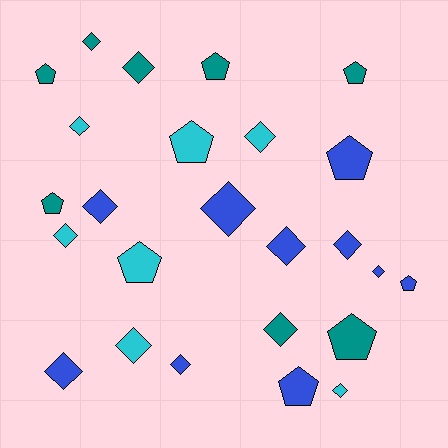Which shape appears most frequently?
Diamond, with 15 objects.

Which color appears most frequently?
Blue, with 10 objects.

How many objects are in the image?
There are 25 objects.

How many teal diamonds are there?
There are 3 teal diamonds.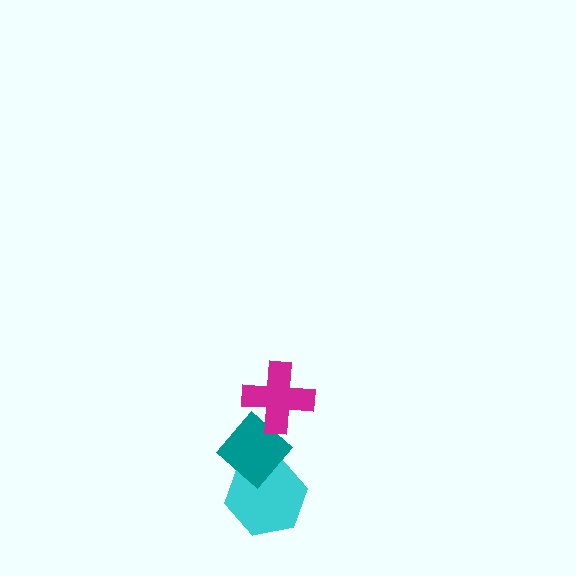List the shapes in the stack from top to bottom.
From top to bottom: the magenta cross, the teal diamond, the cyan hexagon.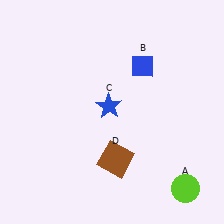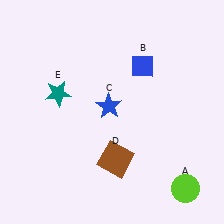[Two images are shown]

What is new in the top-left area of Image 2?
A teal star (E) was added in the top-left area of Image 2.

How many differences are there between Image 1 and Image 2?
There is 1 difference between the two images.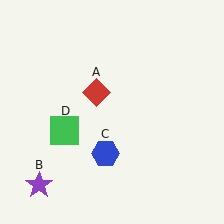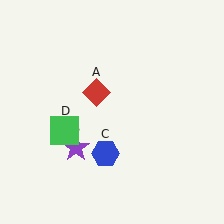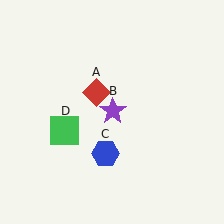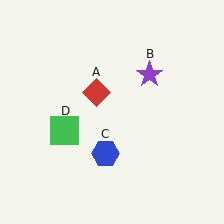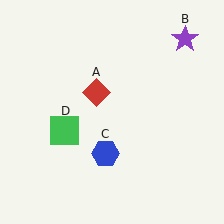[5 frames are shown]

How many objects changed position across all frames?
1 object changed position: purple star (object B).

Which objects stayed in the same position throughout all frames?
Red diamond (object A) and blue hexagon (object C) and green square (object D) remained stationary.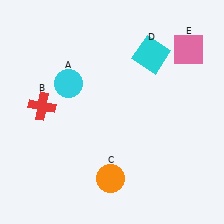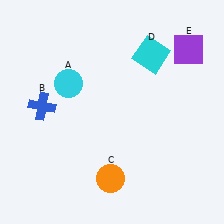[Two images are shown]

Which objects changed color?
B changed from red to blue. E changed from pink to purple.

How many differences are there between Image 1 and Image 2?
There are 2 differences between the two images.